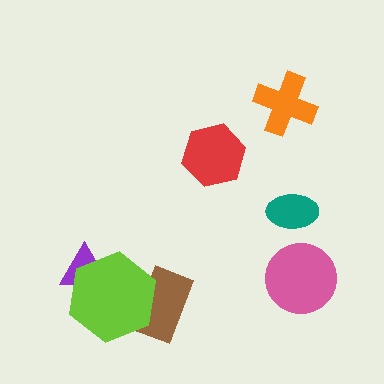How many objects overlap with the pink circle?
0 objects overlap with the pink circle.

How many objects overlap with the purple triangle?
1 object overlaps with the purple triangle.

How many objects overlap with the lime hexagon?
2 objects overlap with the lime hexagon.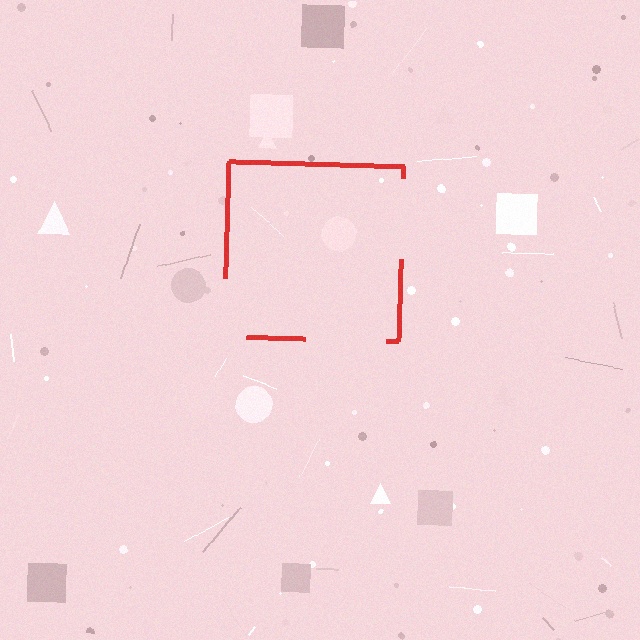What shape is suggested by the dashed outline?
The dashed outline suggests a square.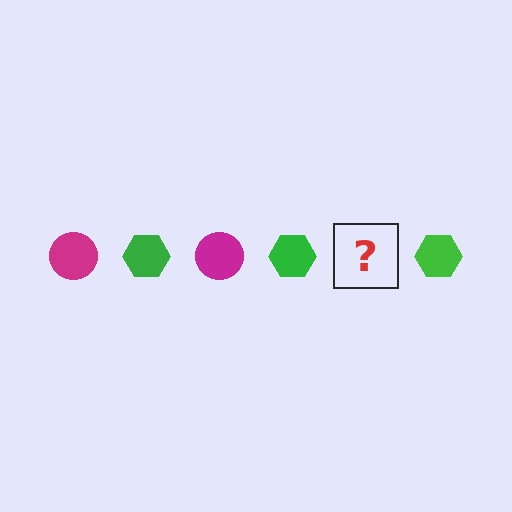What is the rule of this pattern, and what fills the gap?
The rule is that the pattern alternates between magenta circle and green hexagon. The gap should be filled with a magenta circle.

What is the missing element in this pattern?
The missing element is a magenta circle.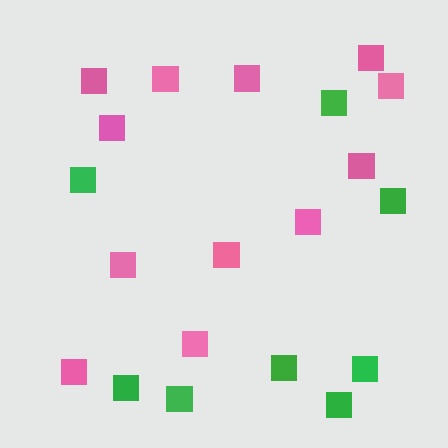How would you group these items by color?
There are 2 groups: one group of pink squares (12) and one group of green squares (8).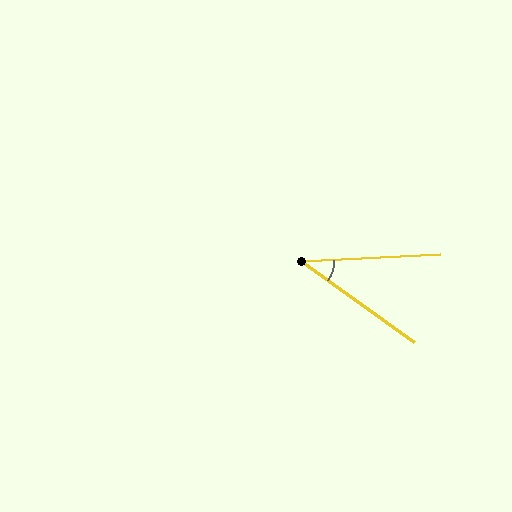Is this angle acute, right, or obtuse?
It is acute.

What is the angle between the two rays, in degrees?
Approximately 38 degrees.